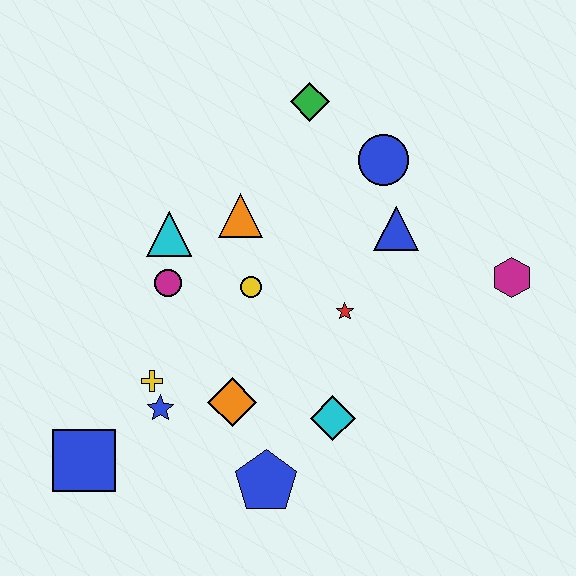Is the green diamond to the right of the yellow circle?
Yes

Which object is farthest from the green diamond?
The blue square is farthest from the green diamond.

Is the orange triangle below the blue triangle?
No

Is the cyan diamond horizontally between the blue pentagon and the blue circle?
Yes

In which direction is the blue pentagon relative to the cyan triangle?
The blue pentagon is below the cyan triangle.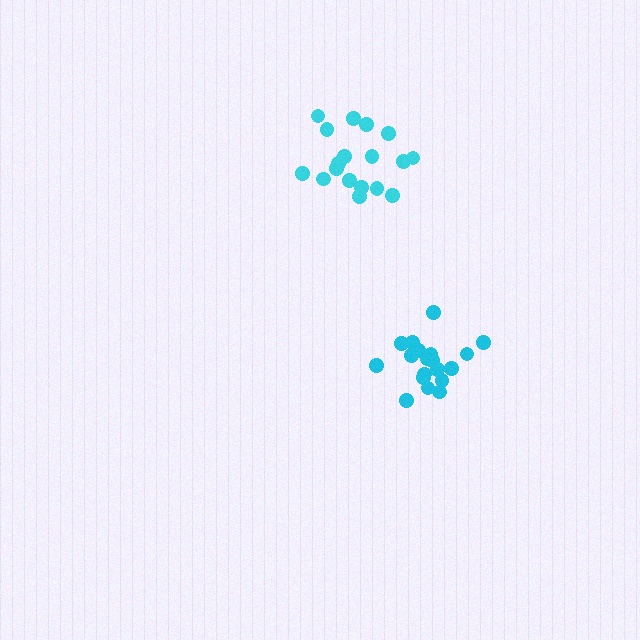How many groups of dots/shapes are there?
There are 2 groups.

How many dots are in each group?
Group 1: 19 dots, Group 2: 18 dots (37 total).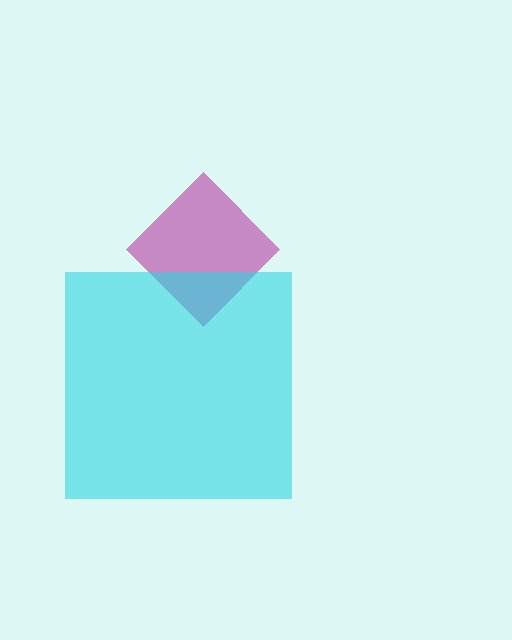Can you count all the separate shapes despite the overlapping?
Yes, there are 2 separate shapes.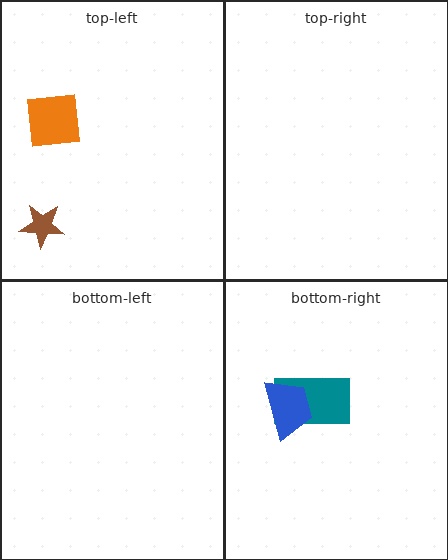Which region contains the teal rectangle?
The bottom-right region.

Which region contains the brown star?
The top-left region.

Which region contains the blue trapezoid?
The bottom-right region.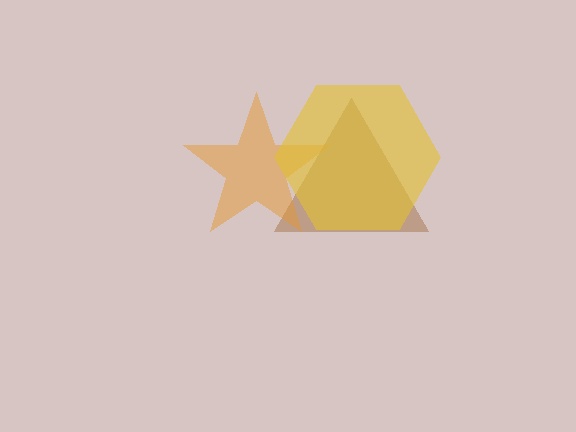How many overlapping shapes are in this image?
There are 3 overlapping shapes in the image.